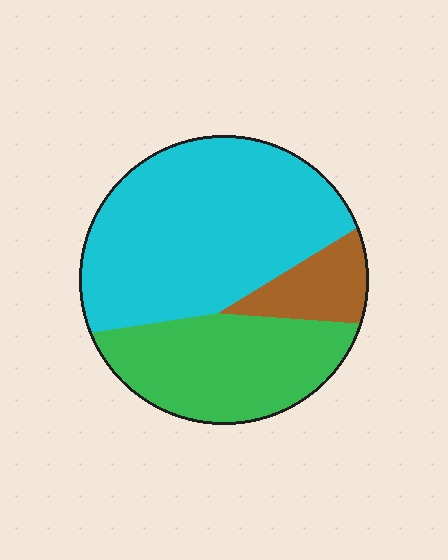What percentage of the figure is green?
Green covers about 30% of the figure.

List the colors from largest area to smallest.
From largest to smallest: cyan, green, brown.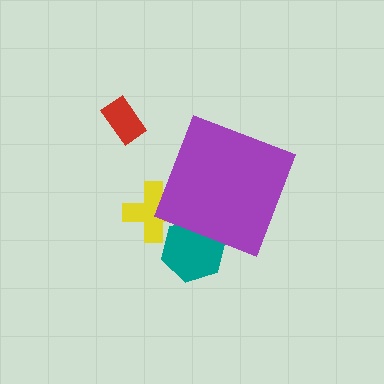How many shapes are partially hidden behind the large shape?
2 shapes are partially hidden.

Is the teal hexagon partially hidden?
Yes, the teal hexagon is partially hidden behind the purple diamond.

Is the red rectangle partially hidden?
No, the red rectangle is fully visible.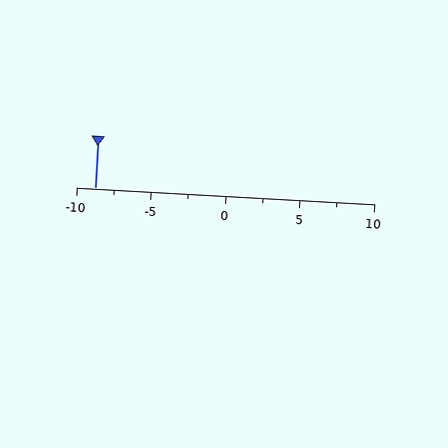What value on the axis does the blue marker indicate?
The marker indicates approximately -8.8.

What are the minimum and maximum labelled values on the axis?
The axis runs from -10 to 10.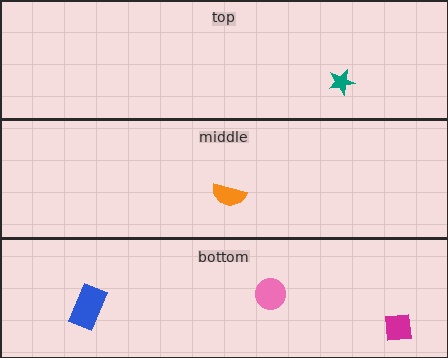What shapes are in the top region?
The teal star.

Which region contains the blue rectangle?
The bottom region.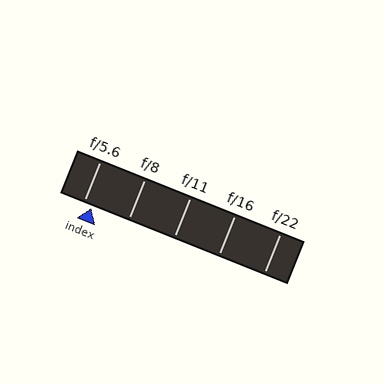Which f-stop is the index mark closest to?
The index mark is closest to f/5.6.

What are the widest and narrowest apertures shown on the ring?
The widest aperture shown is f/5.6 and the narrowest is f/22.